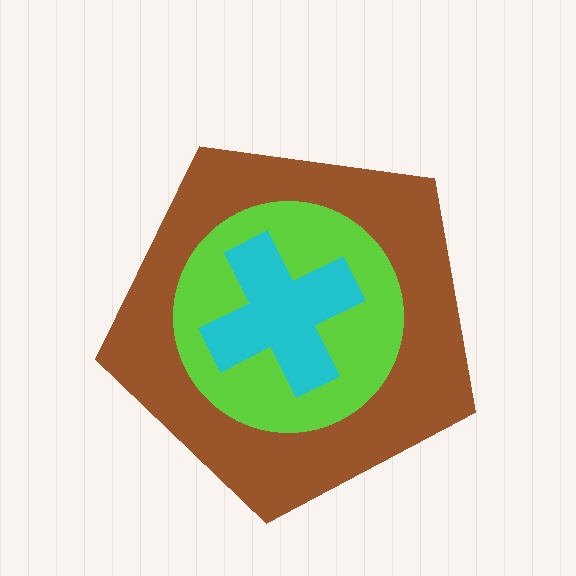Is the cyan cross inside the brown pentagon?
Yes.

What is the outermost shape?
The brown pentagon.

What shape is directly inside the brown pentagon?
The lime circle.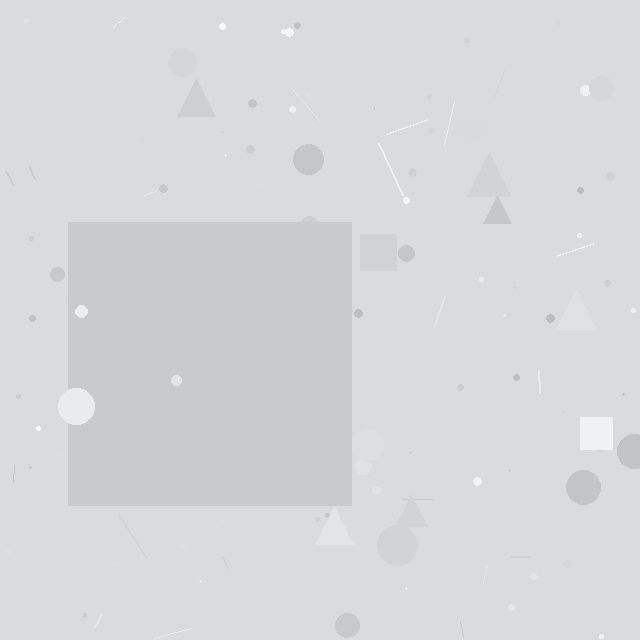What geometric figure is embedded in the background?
A square is embedded in the background.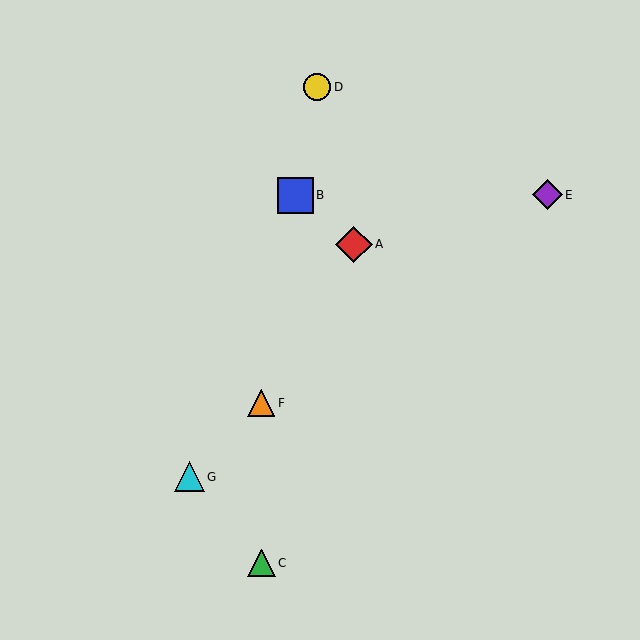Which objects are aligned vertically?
Objects C, F are aligned vertically.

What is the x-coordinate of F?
Object F is at x≈261.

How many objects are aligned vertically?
2 objects (C, F) are aligned vertically.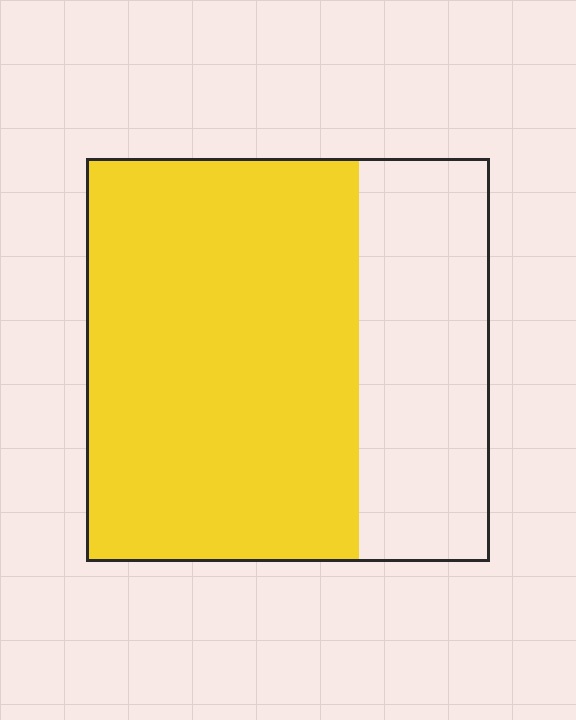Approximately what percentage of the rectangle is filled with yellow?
Approximately 70%.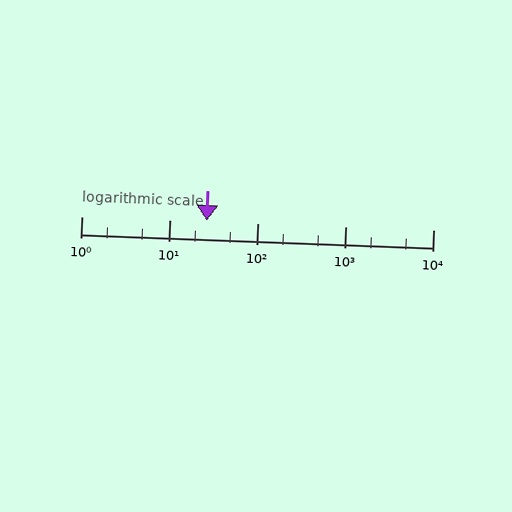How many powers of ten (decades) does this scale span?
The scale spans 4 decades, from 1 to 10000.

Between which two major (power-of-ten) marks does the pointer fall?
The pointer is between 10 and 100.